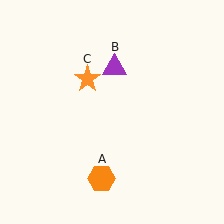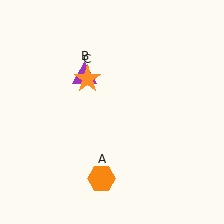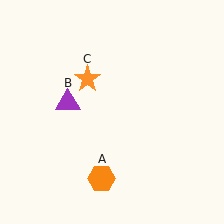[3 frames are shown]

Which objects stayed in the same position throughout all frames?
Orange hexagon (object A) and orange star (object C) remained stationary.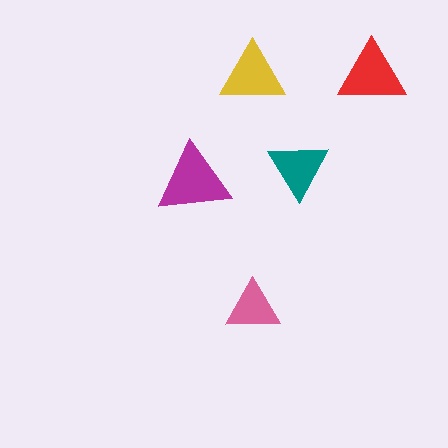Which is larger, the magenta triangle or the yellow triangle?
The magenta one.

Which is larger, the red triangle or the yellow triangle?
The red one.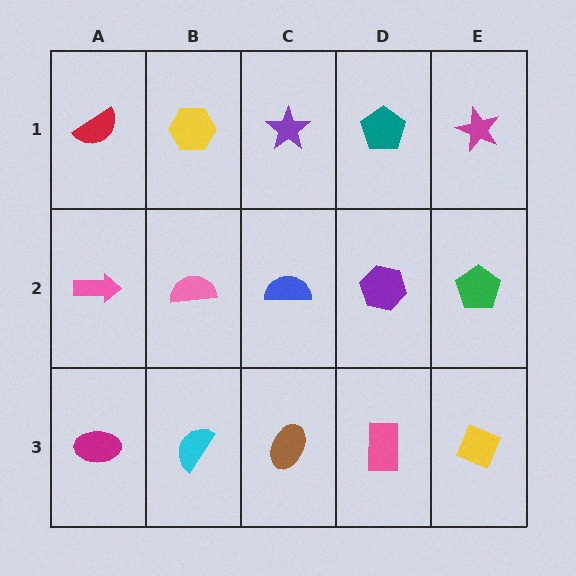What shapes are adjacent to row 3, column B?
A pink semicircle (row 2, column B), a magenta ellipse (row 3, column A), a brown ellipse (row 3, column C).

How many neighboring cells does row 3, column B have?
3.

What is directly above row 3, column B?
A pink semicircle.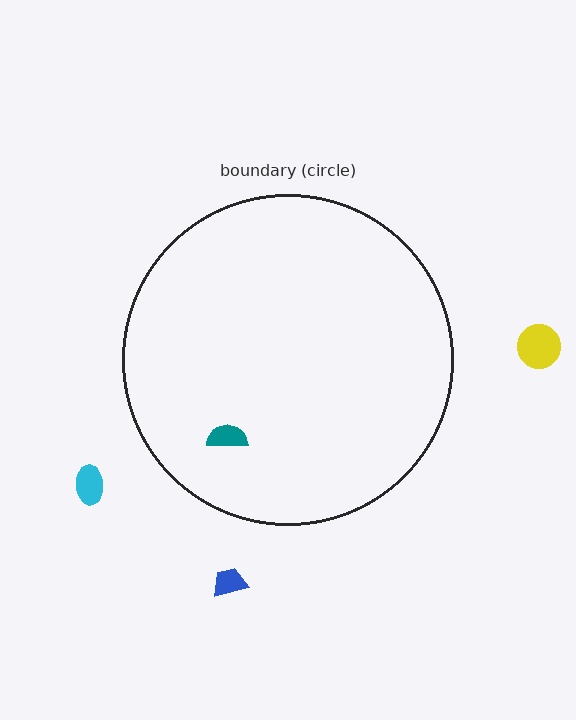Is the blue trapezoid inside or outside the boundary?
Outside.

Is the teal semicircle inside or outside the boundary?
Inside.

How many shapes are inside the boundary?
1 inside, 3 outside.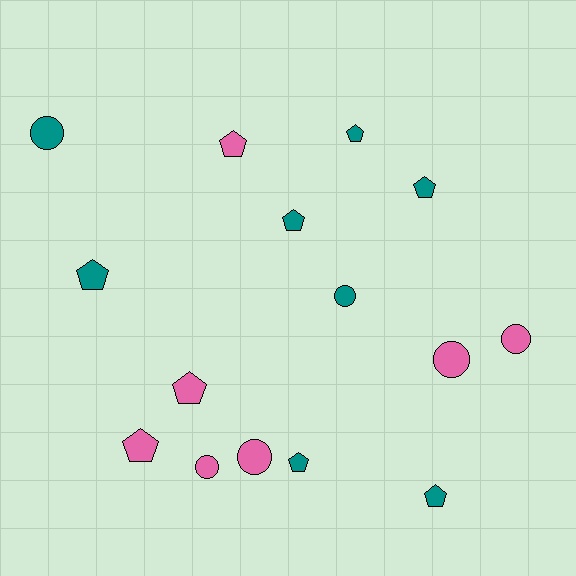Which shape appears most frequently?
Pentagon, with 9 objects.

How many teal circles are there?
There are 2 teal circles.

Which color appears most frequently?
Teal, with 8 objects.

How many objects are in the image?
There are 15 objects.